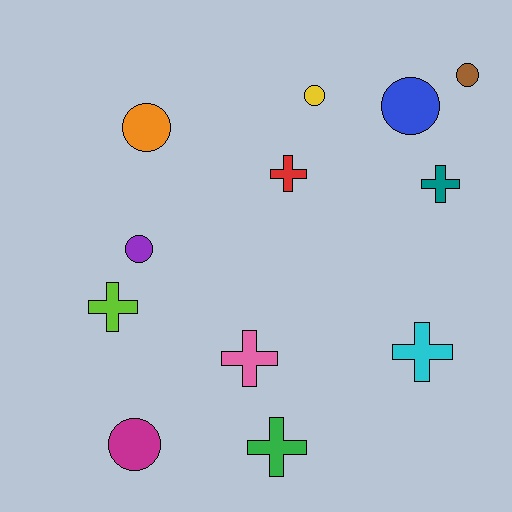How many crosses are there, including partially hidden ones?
There are 6 crosses.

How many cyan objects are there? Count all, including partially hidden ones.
There is 1 cyan object.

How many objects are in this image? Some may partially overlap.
There are 12 objects.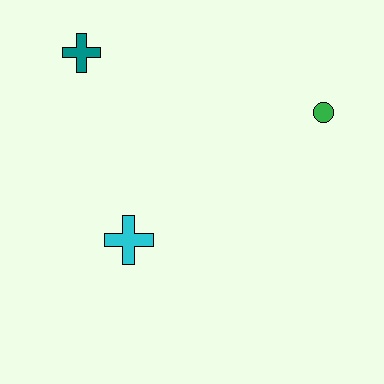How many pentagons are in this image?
There are no pentagons.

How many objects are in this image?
There are 3 objects.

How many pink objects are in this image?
There are no pink objects.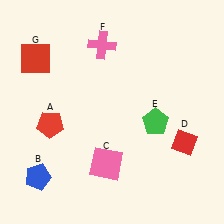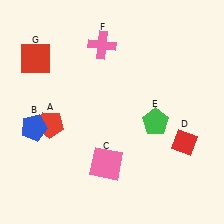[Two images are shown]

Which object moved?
The blue pentagon (B) moved up.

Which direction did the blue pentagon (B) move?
The blue pentagon (B) moved up.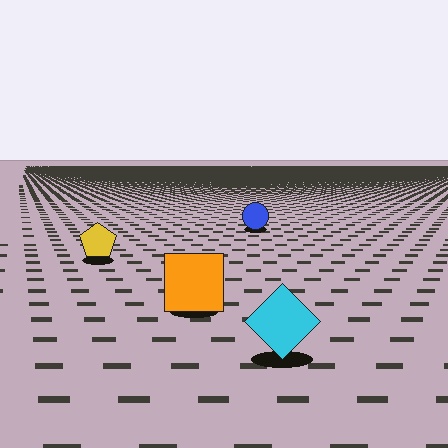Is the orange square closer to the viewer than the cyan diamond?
No. The cyan diamond is closer — you can tell from the texture gradient: the ground texture is coarser near it.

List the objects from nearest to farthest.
From nearest to farthest: the cyan diamond, the orange square, the yellow pentagon, the blue circle.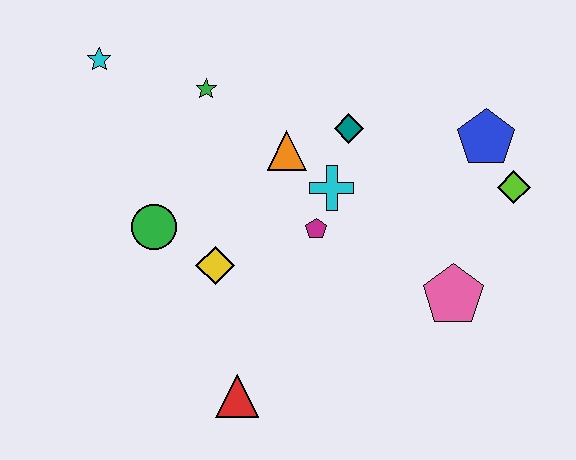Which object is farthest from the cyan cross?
The cyan star is farthest from the cyan cross.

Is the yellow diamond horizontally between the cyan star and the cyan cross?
Yes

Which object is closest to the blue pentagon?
The lime diamond is closest to the blue pentagon.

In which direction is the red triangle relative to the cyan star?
The red triangle is below the cyan star.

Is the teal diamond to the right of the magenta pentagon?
Yes